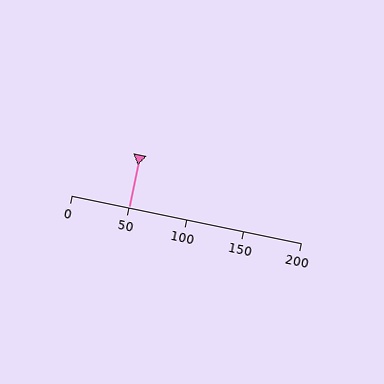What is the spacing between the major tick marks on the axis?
The major ticks are spaced 50 apart.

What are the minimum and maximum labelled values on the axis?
The axis runs from 0 to 200.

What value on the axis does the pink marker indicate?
The marker indicates approximately 50.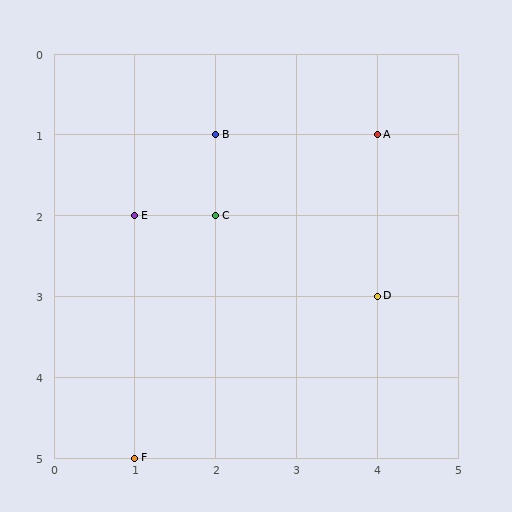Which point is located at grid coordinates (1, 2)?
Point E is at (1, 2).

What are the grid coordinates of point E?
Point E is at grid coordinates (1, 2).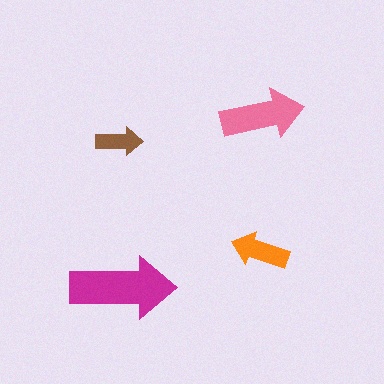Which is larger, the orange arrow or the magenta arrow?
The magenta one.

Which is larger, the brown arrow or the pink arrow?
The pink one.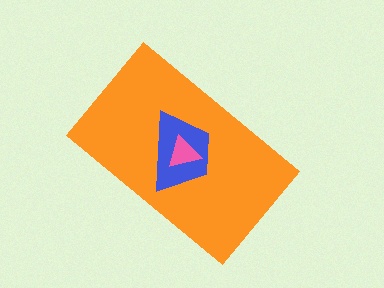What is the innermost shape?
The pink triangle.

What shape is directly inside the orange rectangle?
The blue trapezoid.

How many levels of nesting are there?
3.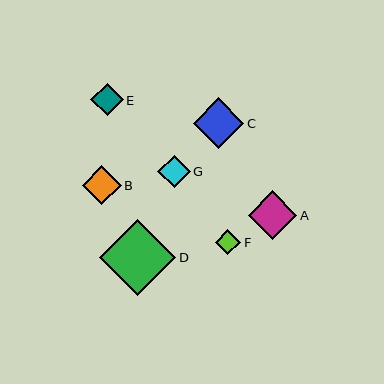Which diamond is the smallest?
Diamond F is the smallest with a size of approximately 26 pixels.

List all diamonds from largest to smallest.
From largest to smallest: D, C, A, B, G, E, F.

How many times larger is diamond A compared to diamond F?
Diamond A is approximately 1.9 times the size of diamond F.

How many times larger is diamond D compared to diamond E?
Diamond D is approximately 2.4 times the size of diamond E.